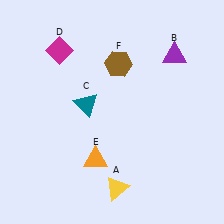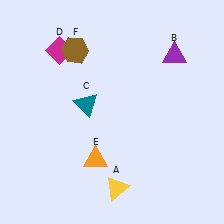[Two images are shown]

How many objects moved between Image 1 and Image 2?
1 object moved between the two images.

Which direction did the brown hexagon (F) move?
The brown hexagon (F) moved left.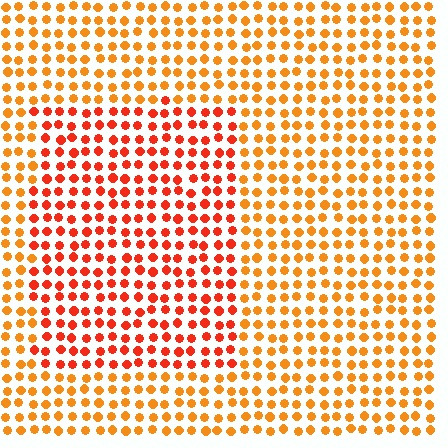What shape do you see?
I see a rectangle.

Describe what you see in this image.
The image is filled with small orange elements in a uniform arrangement. A rectangle-shaped region is visible where the elements are tinted to a slightly different hue, forming a subtle color boundary.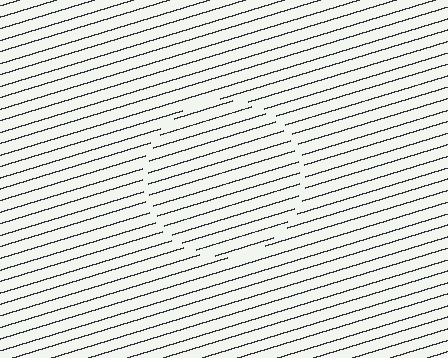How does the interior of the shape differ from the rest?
The interior of the shape contains the same grating, shifted by half a period — the contour is defined by the phase discontinuity where line-ends from the inner and outer gratings abut.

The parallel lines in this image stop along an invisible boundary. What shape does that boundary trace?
An illusory circle. The interior of the shape contains the same grating, shifted by half a period — the contour is defined by the phase discontinuity where line-ends from the inner and outer gratings abut.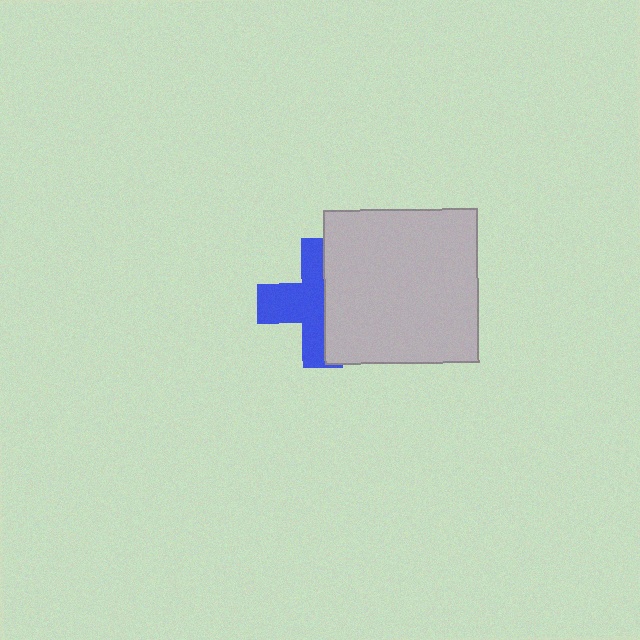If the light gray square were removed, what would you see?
You would see the complete blue cross.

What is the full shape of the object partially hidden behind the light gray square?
The partially hidden object is a blue cross.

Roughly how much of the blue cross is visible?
About half of it is visible (roughly 53%).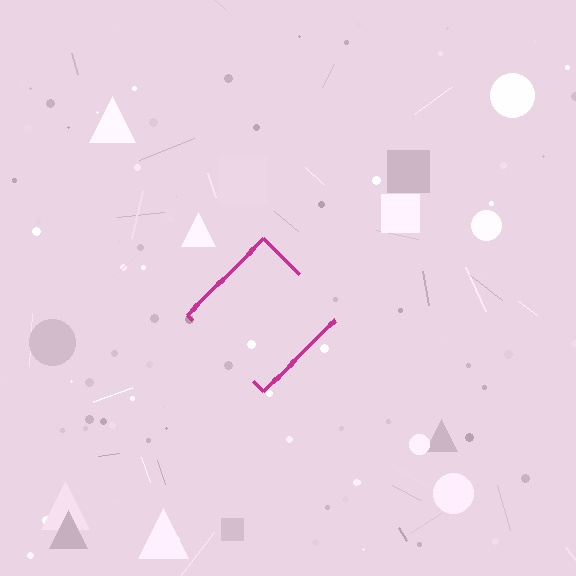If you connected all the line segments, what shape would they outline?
They would outline a diamond.